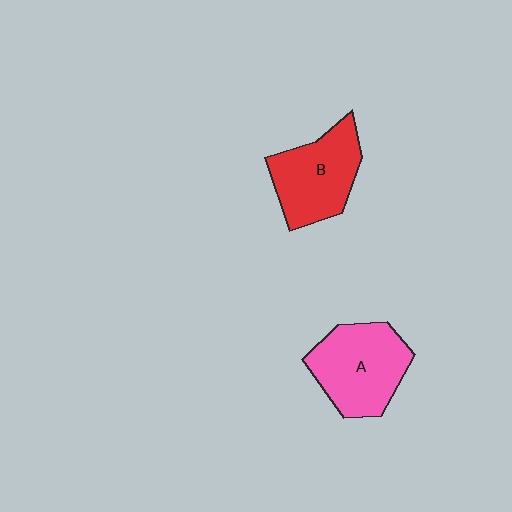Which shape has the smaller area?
Shape B (red).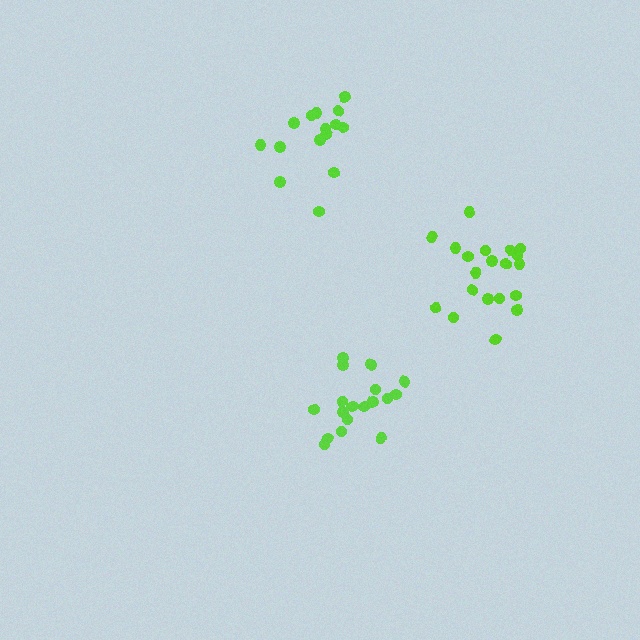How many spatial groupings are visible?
There are 3 spatial groupings.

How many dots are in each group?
Group 1: 20 dots, Group 2: 15 dots, Group 3: 18 dots (53 total).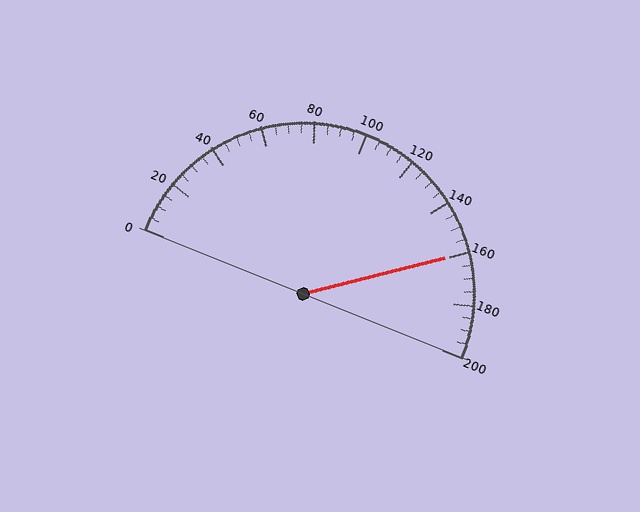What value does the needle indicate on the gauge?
The needle indicates approximately 160.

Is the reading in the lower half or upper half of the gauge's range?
The reading is in the upper half of the range (0 to 200).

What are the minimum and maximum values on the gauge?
The gauge ranges from 0 to 200.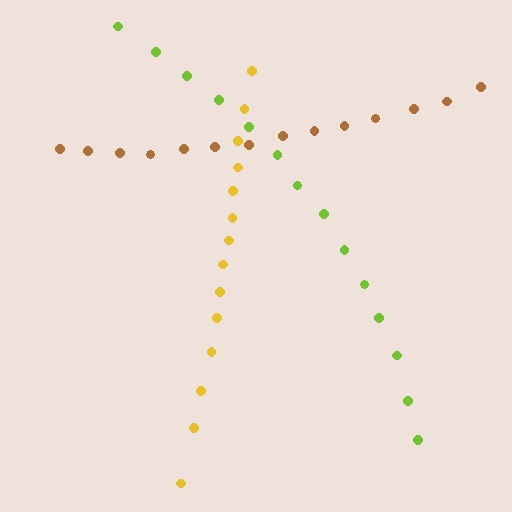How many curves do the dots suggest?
There are 3 distinct paths.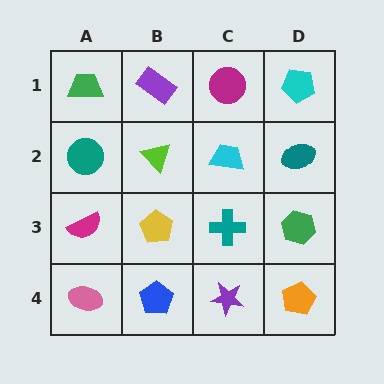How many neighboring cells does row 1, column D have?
2.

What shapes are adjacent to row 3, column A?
A teal circle (row 2, column A), a pink ellipse (row 4, column A), a yellow pentagon (row 3, column B).